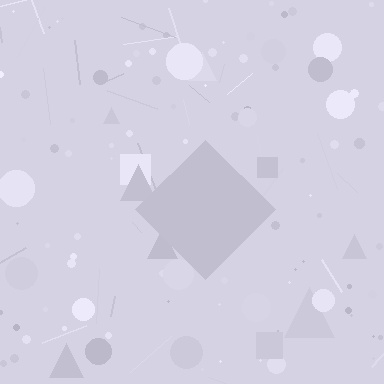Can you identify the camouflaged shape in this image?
The camouflaged shape is a diamond.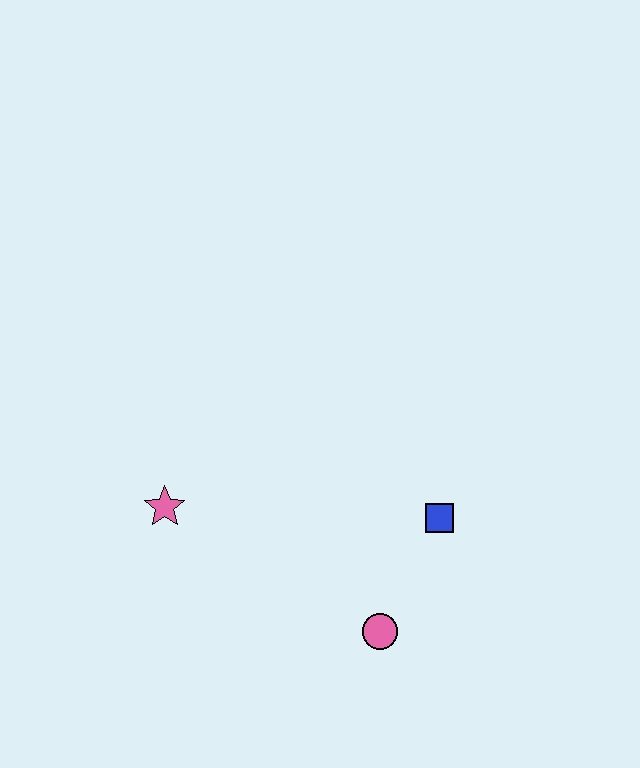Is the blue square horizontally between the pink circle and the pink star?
No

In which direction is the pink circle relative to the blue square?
The pink circle is below the blue square.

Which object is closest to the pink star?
The pink circle is closest to the pink star.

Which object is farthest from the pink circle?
The pink star is farthest from the pink circle.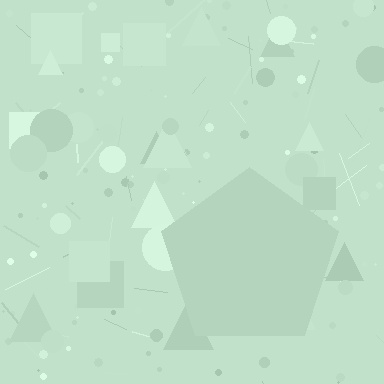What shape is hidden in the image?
A pentagon is hidden in the image.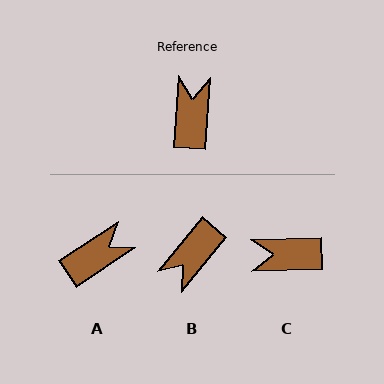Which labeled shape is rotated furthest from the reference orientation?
B, about 144 degrees away.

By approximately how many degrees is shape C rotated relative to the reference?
Approximately 95 degrees counter-clockwise.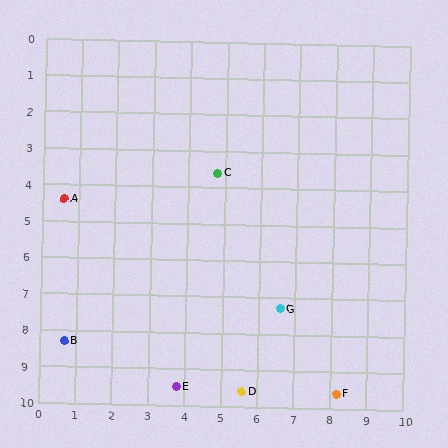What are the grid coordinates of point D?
Point D is at approximately (5.6, 9.6).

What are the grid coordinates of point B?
Point B is at approximately (0.7, 8.3).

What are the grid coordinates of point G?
Point G is at approximately (6.6, 7.3).